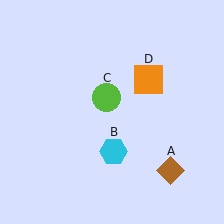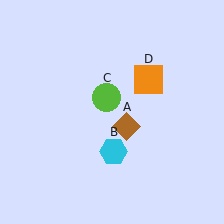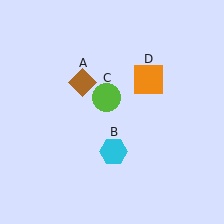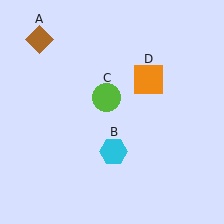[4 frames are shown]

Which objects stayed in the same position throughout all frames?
Cyan hexagon (object B) and lime circle (object C) and orange square (object D) remained stationary.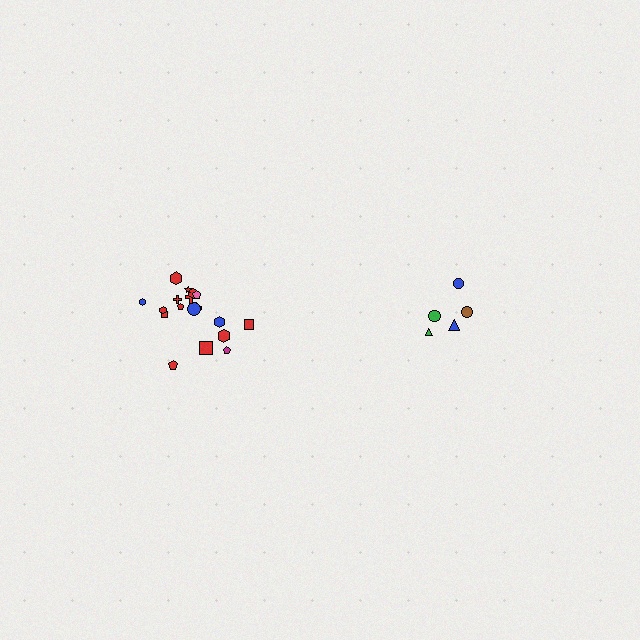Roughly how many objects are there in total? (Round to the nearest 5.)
Roughly 25 objects in total.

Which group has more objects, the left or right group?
The left group.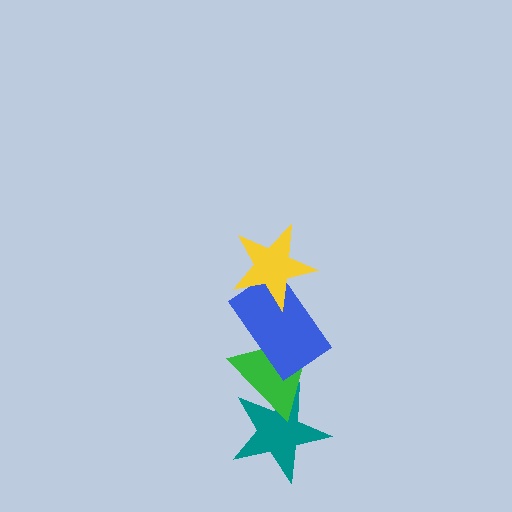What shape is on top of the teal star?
The green triangle is on top of the teal star.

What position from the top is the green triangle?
The green triangle is 3rd from the top.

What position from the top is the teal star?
The teal star is 4th from the top.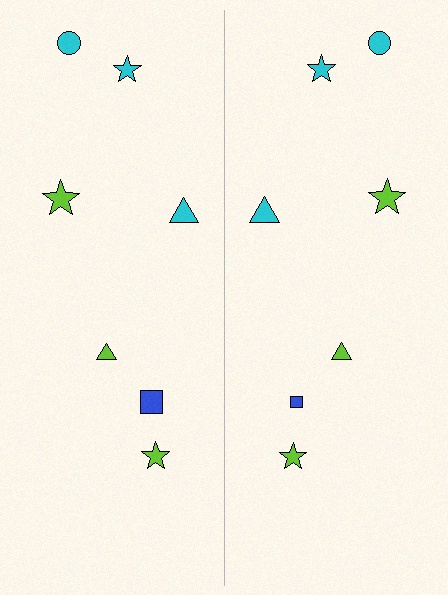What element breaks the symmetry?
The blue square on the right side has a different size than its mirror counterpart.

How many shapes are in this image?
There are 14 shapes in this image.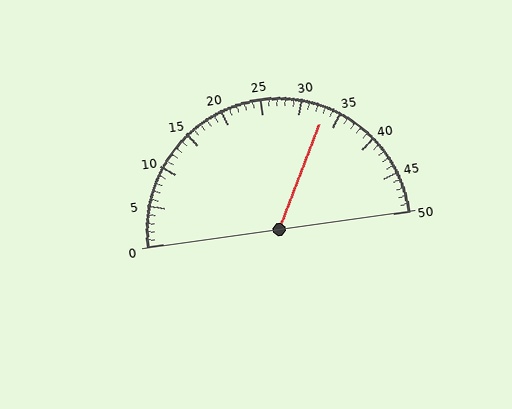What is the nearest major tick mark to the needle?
The nearest major tick mark is 35.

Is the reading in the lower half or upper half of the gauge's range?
The reading is in the upper half of the range (0 to 50).